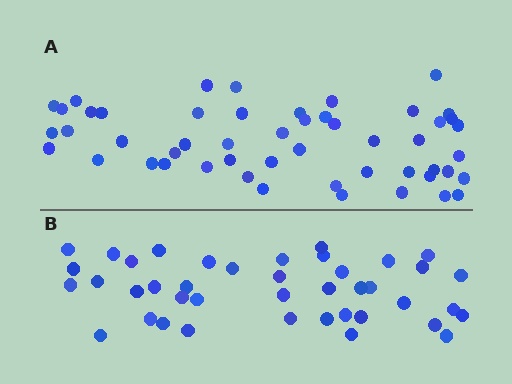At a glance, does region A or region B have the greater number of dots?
Region A (the top region) has more dots.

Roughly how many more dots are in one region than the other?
Region A has roughly 10 or so more dots than region B.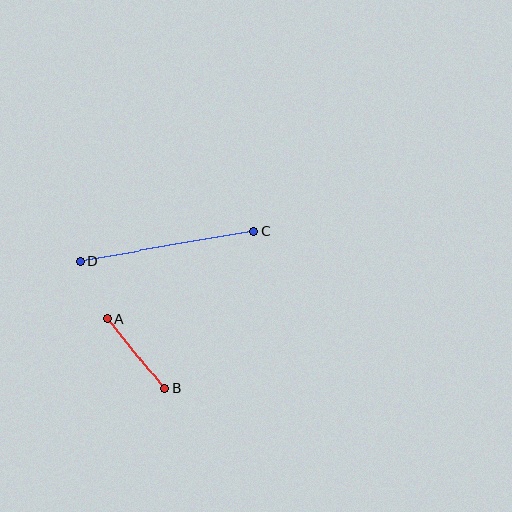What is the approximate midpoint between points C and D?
The midpoint is at approximately (167, 246) pixels.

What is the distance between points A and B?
The distance is approximately 91 pixels.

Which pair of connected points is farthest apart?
Points C and D are farthest apart.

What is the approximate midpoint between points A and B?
The midpoint is at approximately (136, 353) pixels.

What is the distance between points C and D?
The distance is approximately 176 pixels.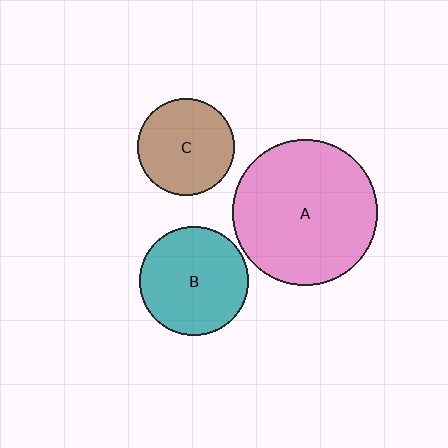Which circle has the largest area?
Circle A (pink).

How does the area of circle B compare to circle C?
Approximately 1.3 times.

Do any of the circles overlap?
No, none of the circles overlap.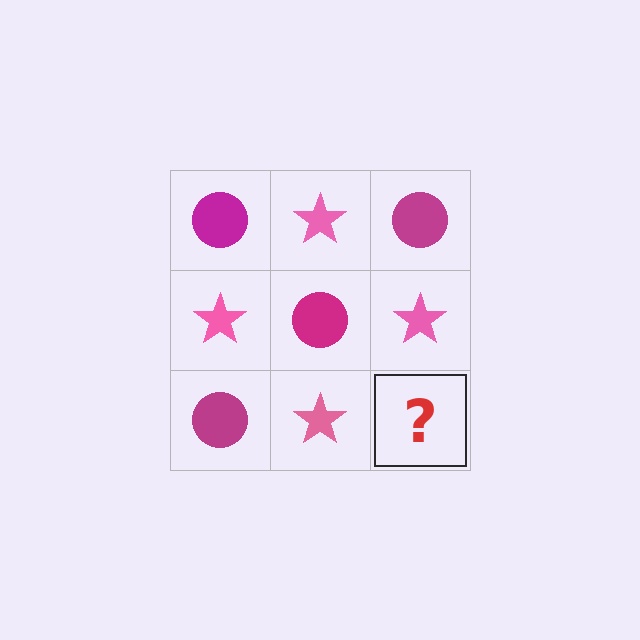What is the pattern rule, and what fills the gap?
The rule is that it alternates magenta circle and pink star in a checkerboard pattern. The gap should be filled with a magenta circle.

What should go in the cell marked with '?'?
The missing cell should contain a magenta circle.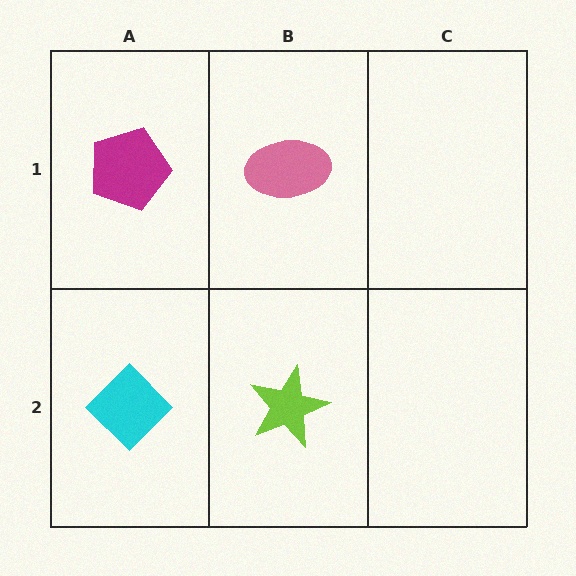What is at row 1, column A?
A magenta pentagon.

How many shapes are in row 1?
2 shapes.